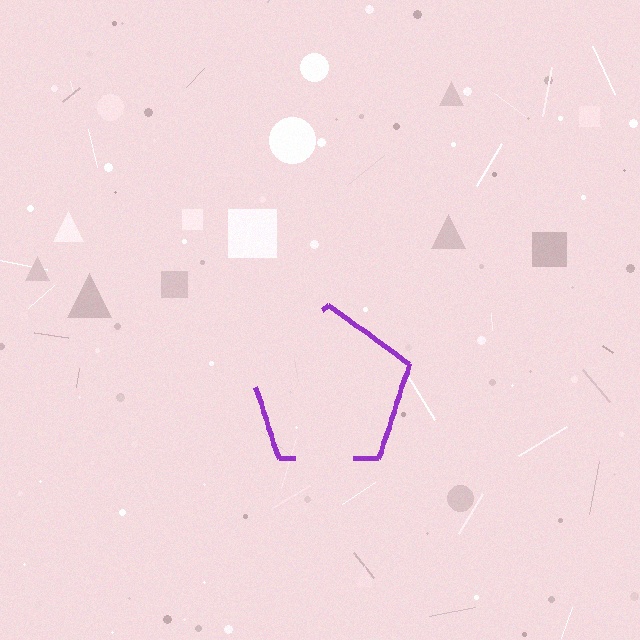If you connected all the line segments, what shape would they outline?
They would outline a pentagon.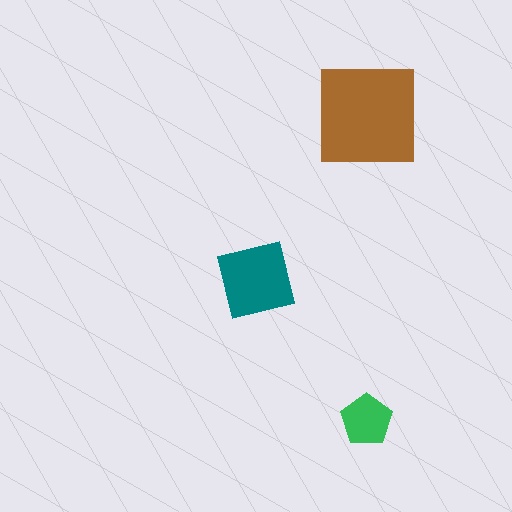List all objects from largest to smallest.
The brown square, the teal square, the green pentagon.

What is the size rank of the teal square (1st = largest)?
2nd.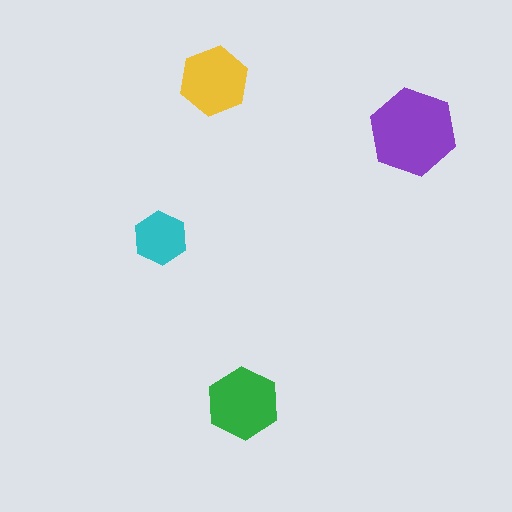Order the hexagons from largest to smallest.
the purple one, the green one, the yellow one, the cyan one.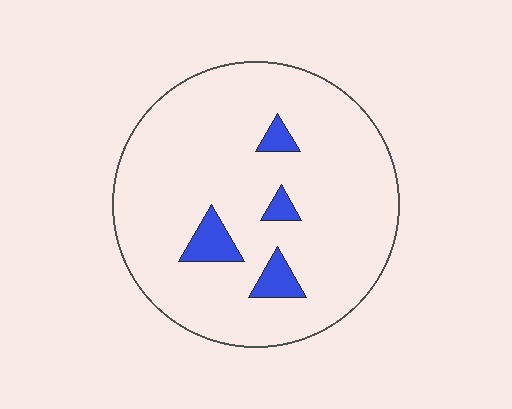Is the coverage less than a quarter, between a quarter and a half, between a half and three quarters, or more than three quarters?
Less than a quarter.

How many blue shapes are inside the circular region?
4.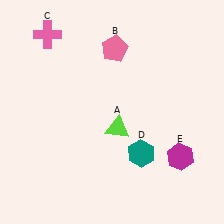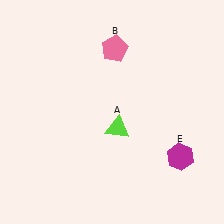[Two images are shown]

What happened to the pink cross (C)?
The pink cross (C) was removed in Image 2. It was in the top-left area of Image 1.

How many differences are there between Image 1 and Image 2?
There are 2 differences between the two images.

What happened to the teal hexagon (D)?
The teal hexagon (D) was removed in Image 2. It was in the bottom-right area of Image 1.